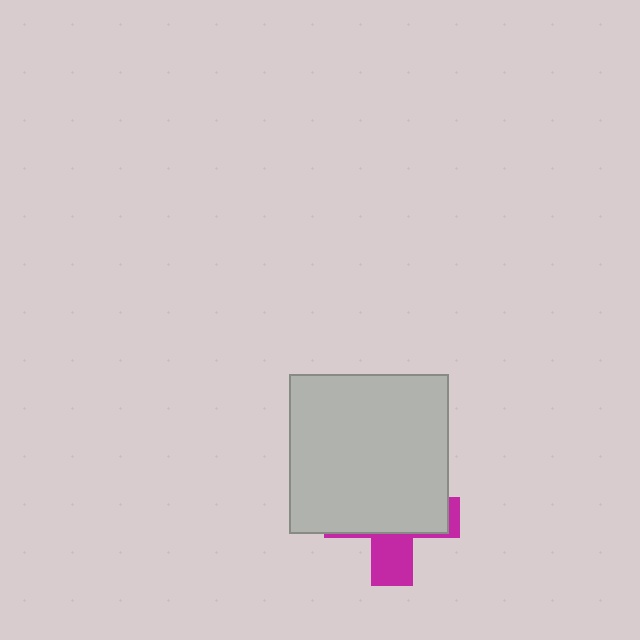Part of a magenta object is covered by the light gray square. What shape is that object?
It is a cross.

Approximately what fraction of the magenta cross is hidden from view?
Roughly 69% of the magenta cross is hidden behind the light gray square.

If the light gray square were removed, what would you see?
You would see the complete magenta cross.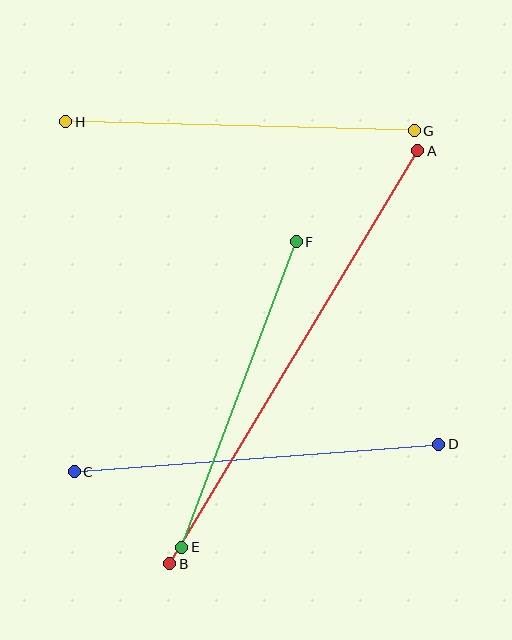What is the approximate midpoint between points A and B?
The midpoint is at approximately (294, 357) pixels.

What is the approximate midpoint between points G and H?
The midpoint is at approximately (240, 126) pixels.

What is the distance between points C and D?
The distance is approximately 366 pixels.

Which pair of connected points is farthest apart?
Points A and B are farthest apart.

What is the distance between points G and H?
The distance is approximately 349 pixels.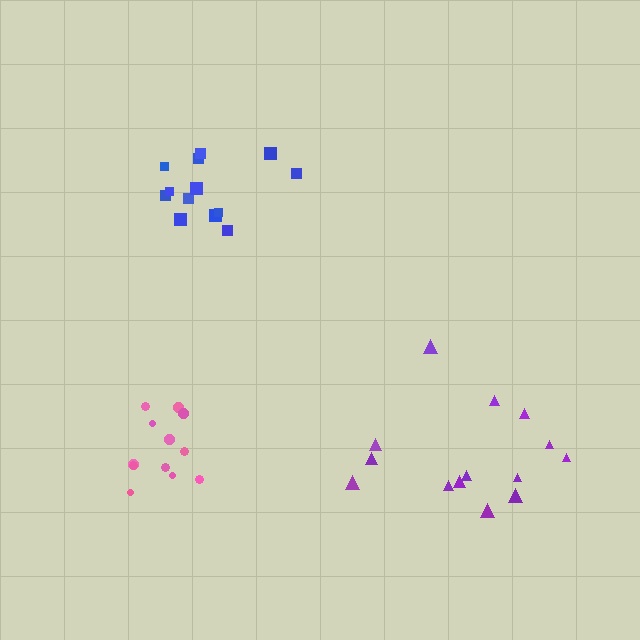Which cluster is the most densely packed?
Pink.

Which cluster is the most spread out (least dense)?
Purple.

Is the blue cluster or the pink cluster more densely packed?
Pink.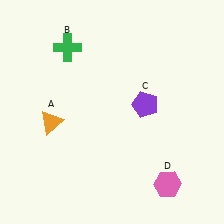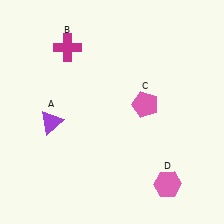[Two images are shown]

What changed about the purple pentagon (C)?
In Image 1, C is purple. In Image 2, it changed to pink.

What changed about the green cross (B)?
In Image 1, B is green. In Image 2, it changed to magenta.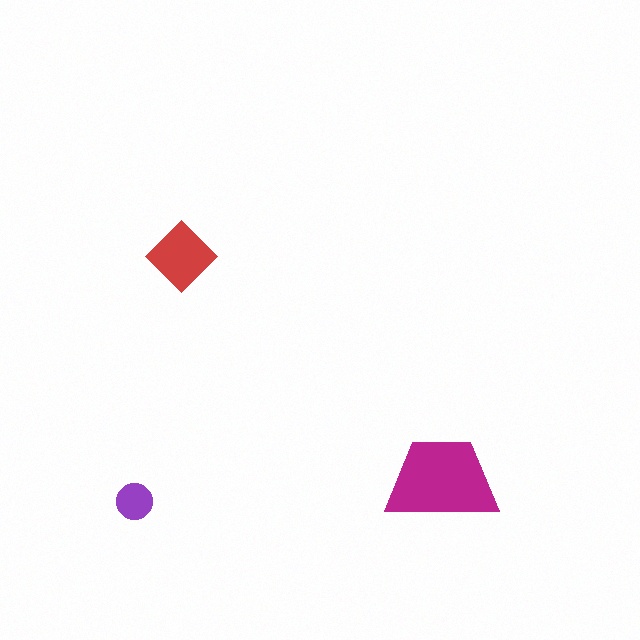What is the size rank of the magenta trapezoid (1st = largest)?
1st.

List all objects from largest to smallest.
The magenta trapezoid, the red diamond, the purple circle.